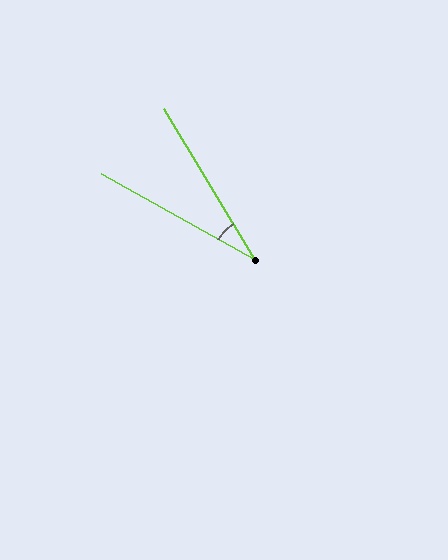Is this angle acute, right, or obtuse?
It is acute.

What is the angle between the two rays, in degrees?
Approximately 30 degrees.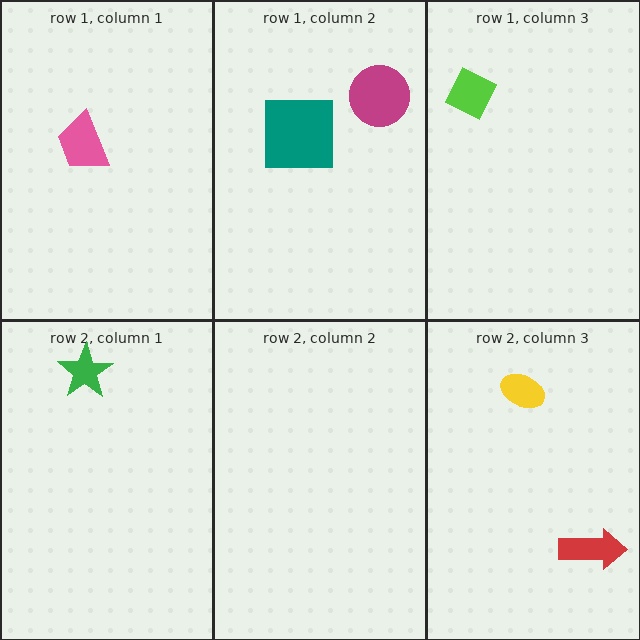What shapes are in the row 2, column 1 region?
The green star.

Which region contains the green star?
The row 2, column 1 region.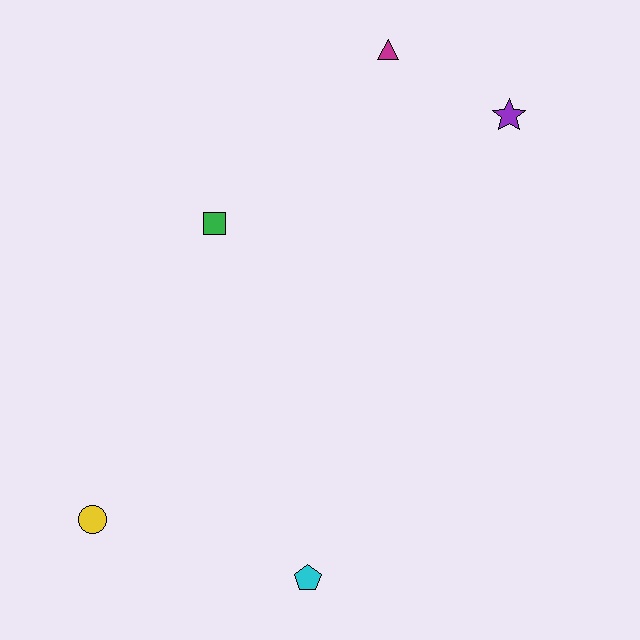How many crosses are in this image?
There are no crosses.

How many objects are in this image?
There are 5 objects.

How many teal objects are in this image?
There are no teal objects.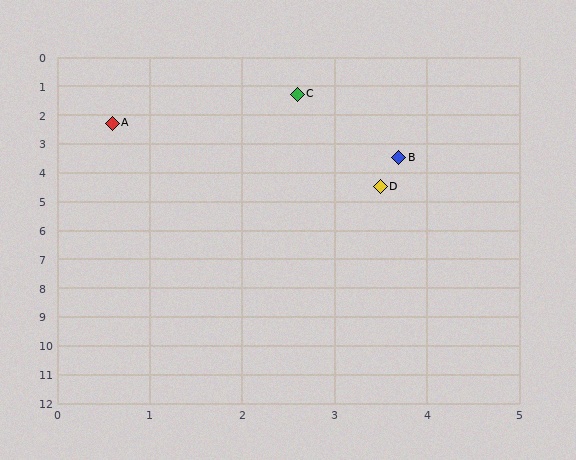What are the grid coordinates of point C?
Point C is at approximately (2.6, 1.3).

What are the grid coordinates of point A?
Point A is at approximately (0.6, 2.3).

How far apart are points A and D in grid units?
Points A and D are about 3.6 grid units apart.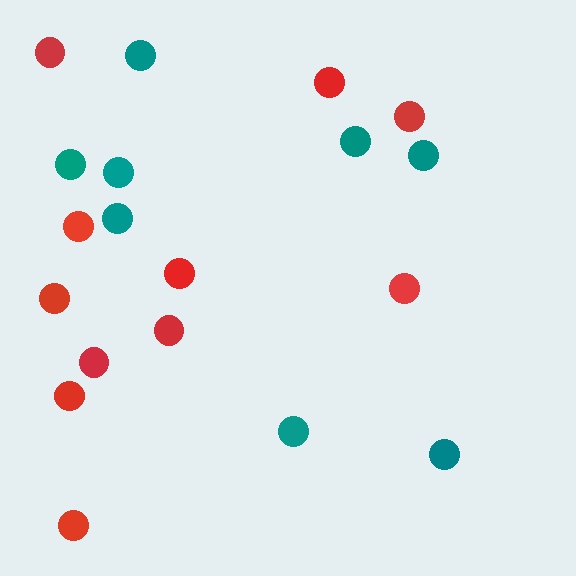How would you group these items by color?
There are 2 groups: one group of teal circles (8) and one group of red circles (11).